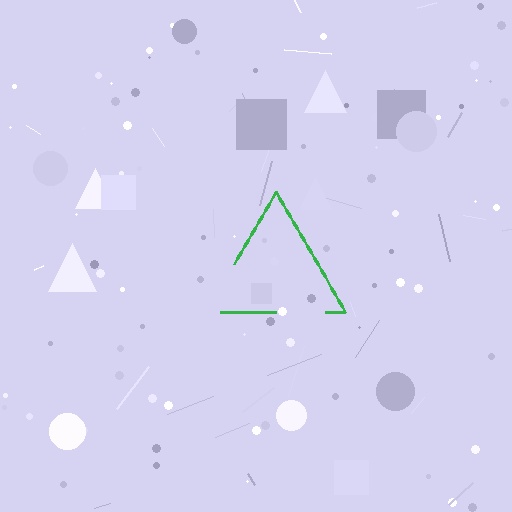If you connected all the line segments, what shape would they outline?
They would outline a triangle.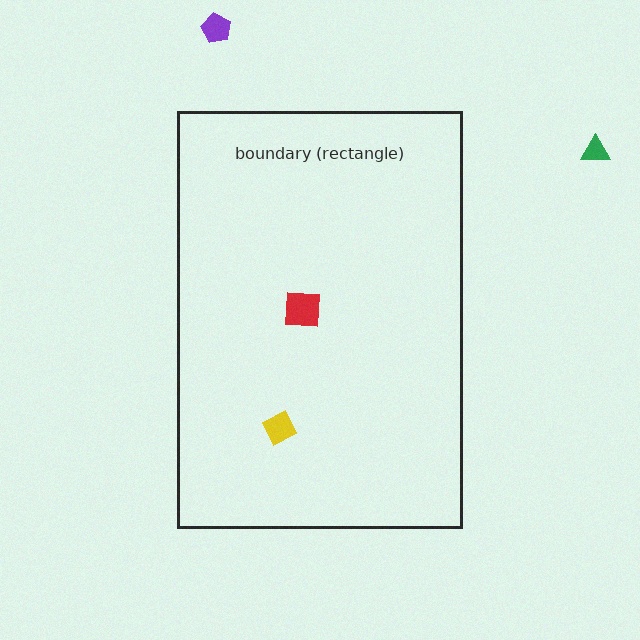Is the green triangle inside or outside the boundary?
Outside.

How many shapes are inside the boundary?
2 inside, 2 outside.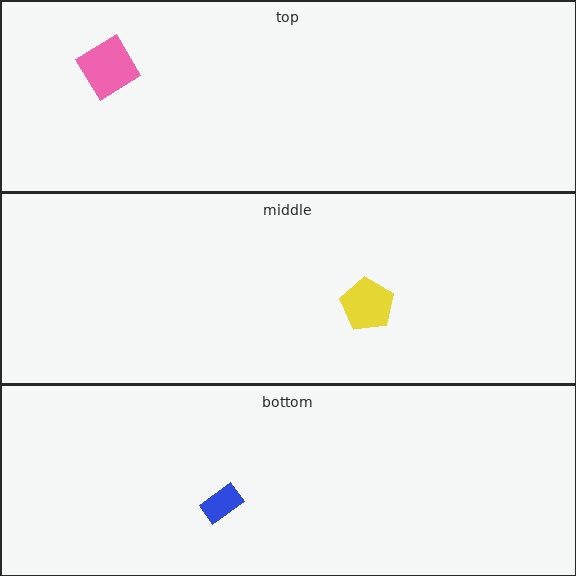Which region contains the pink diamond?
The top region.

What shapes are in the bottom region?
The blue rectangle.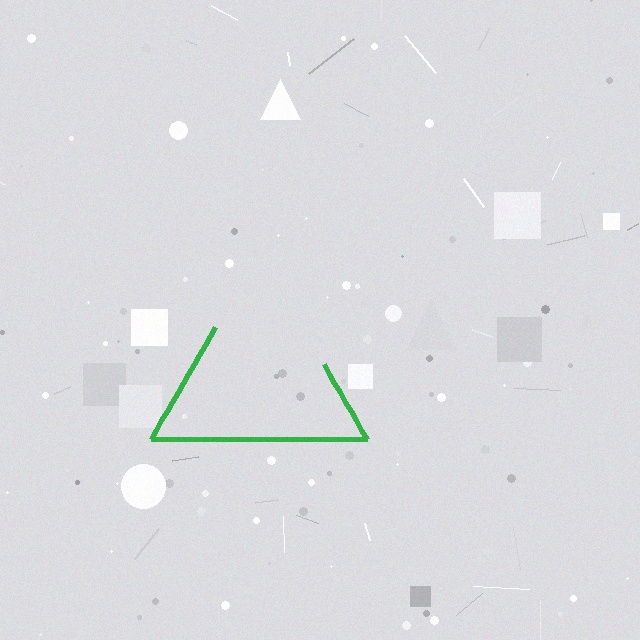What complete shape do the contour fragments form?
The contour fragments form a triangle.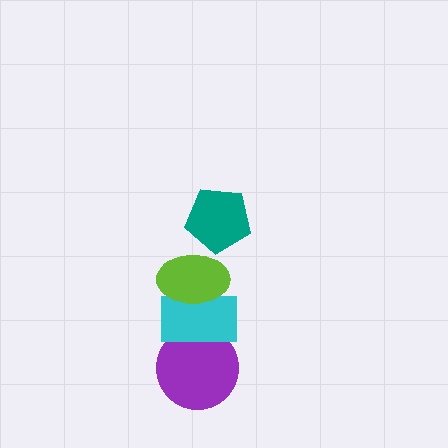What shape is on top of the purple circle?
The cyan rectangle is on top of the purple circle.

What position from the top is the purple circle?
The purple circle is 4th from the top.